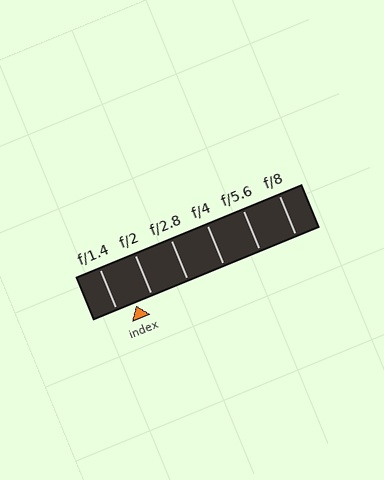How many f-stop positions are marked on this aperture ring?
There are 6 f-stop positions marked.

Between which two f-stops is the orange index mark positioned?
The index mark is between f/1.4 and f/2.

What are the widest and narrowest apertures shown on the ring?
The widest aperture shown is f/1.4 and the narrowest is f/8.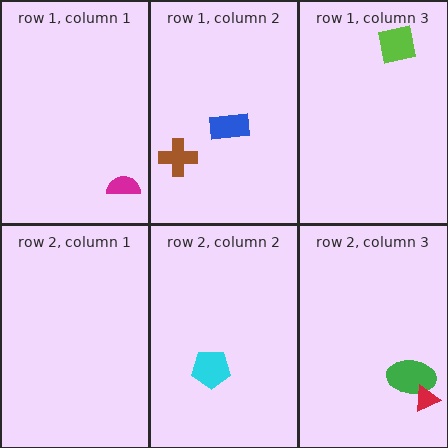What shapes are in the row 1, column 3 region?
The lime square.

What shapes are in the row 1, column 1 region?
The magenta semicircle.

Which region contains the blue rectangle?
The row 1, column 2 region.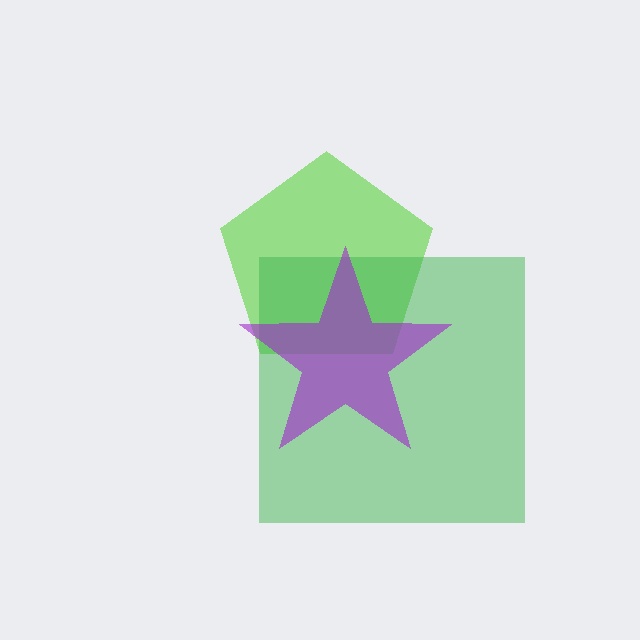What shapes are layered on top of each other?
The layered shapes are: a lime pentagon, a green square, a purple star.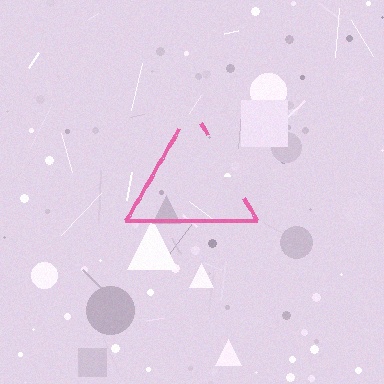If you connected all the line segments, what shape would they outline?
They would outline a triangle.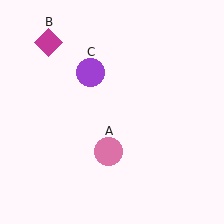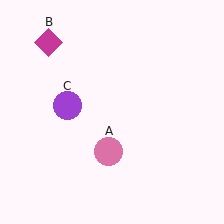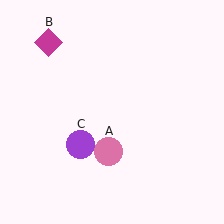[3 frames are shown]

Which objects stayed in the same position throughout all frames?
Pink circle (object A) and magenta diamond (object B) remained stationary.